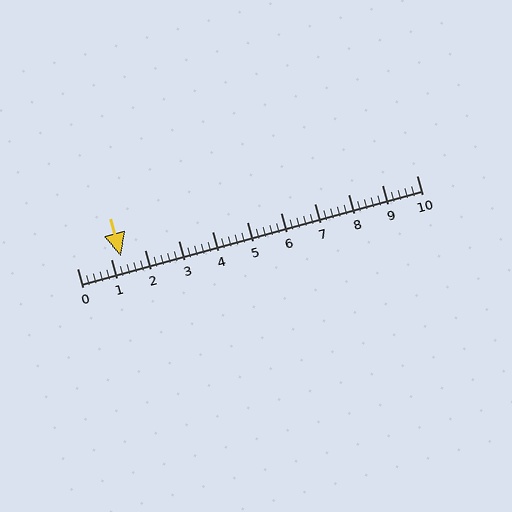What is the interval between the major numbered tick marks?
The major tick marks are spaced 1 units apart.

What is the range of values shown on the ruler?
The ruler shows values from 0 to 10.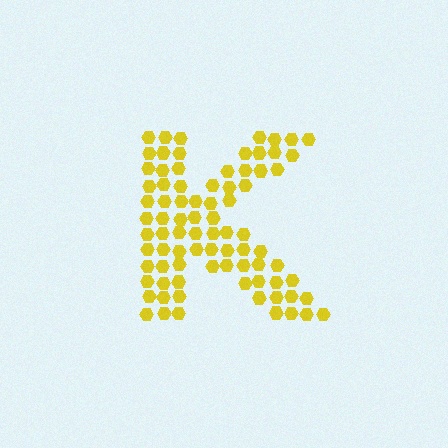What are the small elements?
The small elements are hexagons.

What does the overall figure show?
The overall figure shows the letter K.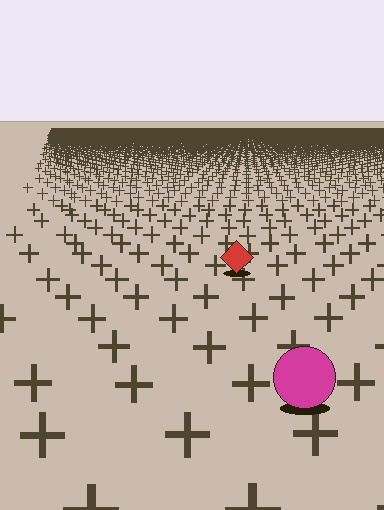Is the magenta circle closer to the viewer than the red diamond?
Yes. The magenta circle is closer — you can tell from the texture gradient: the ground texture is coarser near it.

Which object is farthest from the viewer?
The red diamond is farthest from the viewer. It appears smaller and the ground texture around it is denser.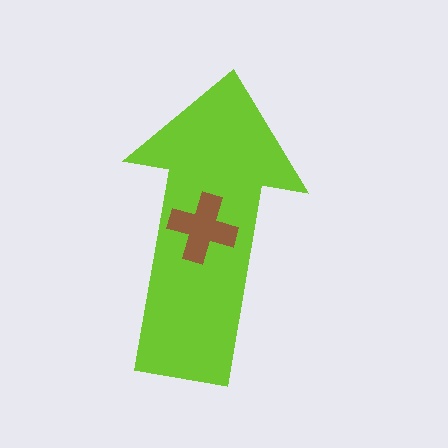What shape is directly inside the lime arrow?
The brown cross.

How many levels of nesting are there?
2.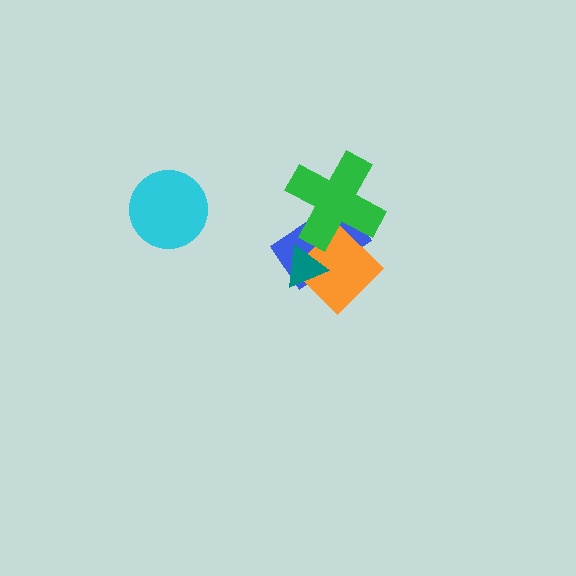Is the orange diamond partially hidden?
Yes, it is partially covered by another shape.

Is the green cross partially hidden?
No, no other shape covers it.